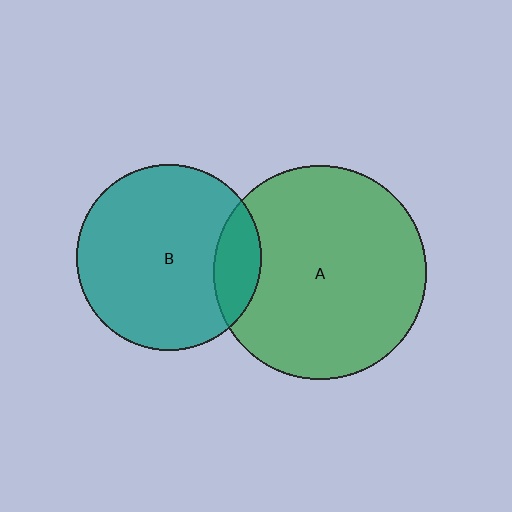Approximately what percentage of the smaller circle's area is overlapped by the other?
Approximately 15%.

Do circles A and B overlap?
Yes.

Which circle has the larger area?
Circle A (green).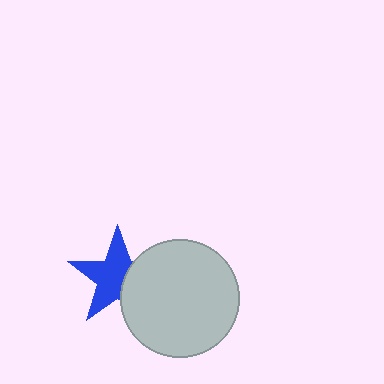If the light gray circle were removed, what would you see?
You would see the complete blue star.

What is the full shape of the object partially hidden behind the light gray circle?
The partially hidden object is a blue star.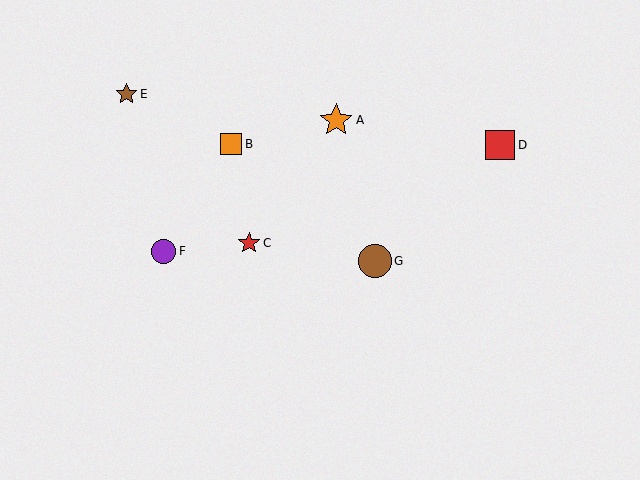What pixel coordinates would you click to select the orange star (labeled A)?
Click at (336, 120) to select the orange star A.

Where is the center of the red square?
The center of the red square is at (500, 145).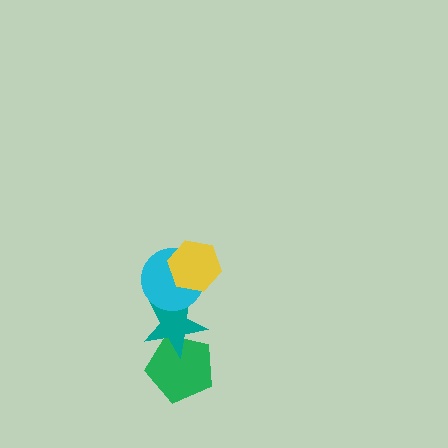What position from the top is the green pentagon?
The green pentagon is 4th from the top.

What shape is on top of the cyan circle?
The yellow hexagon is on top of the cyan circle.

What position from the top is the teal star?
The teal star is 3rd from the top.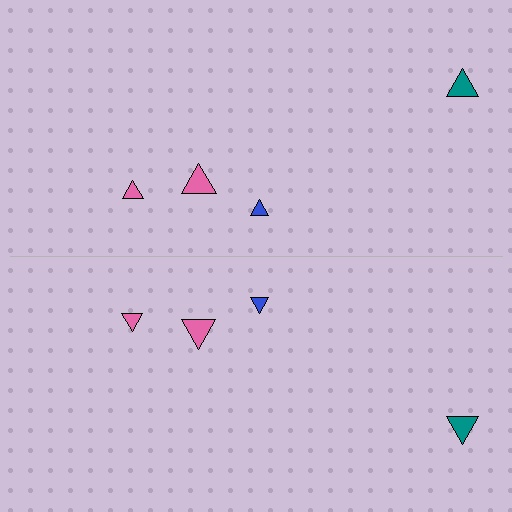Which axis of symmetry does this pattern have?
The pattern has a horizontal axis of symmetry running through the center of the image.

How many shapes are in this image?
There are 8 shapes in this image.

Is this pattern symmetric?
Yes, this pattern has bilateral (reflection) symmetry.